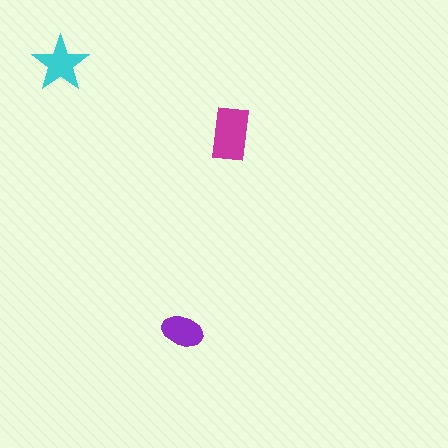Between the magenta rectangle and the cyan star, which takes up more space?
The magenta rectangle.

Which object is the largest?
The magenta rectangle.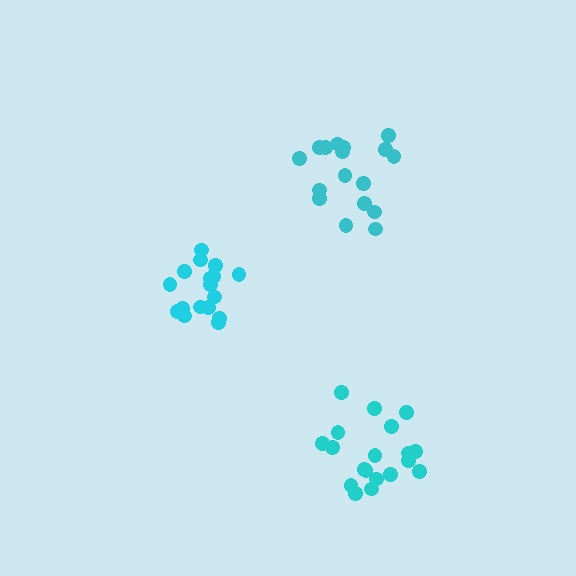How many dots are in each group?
Group 1: 17 dots, Group 2: 19 dots, Group 3: 17 dots (53 total).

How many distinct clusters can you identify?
There are 3 distinct clusters.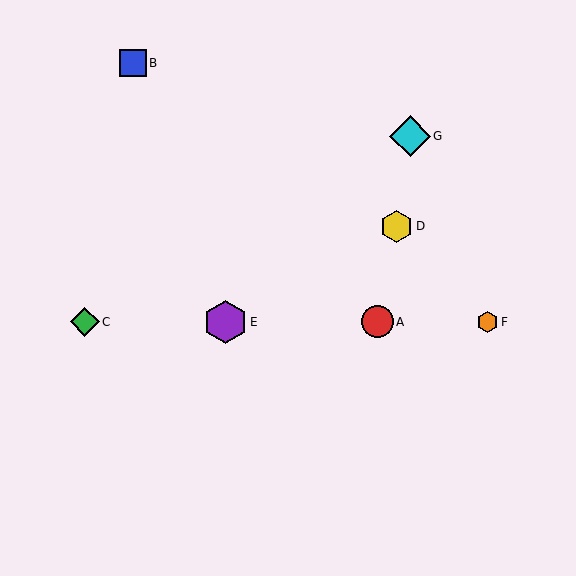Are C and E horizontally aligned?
Yes, both are at y≈322.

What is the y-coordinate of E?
Object E is at y≈322.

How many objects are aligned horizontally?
4 objects (A, C, E, F) are aligned horizontally.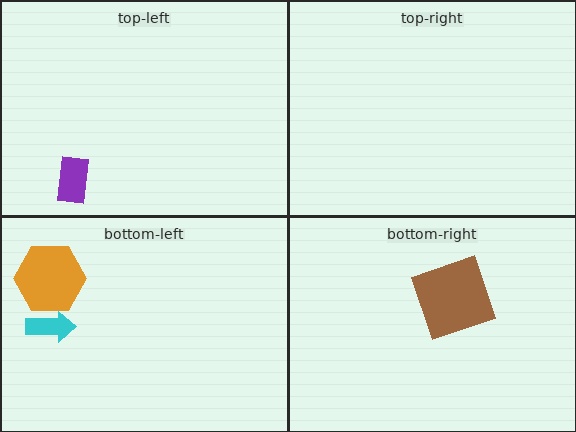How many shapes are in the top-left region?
1.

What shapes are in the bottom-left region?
The orange hexagon, the cyan arrow.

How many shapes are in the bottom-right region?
1.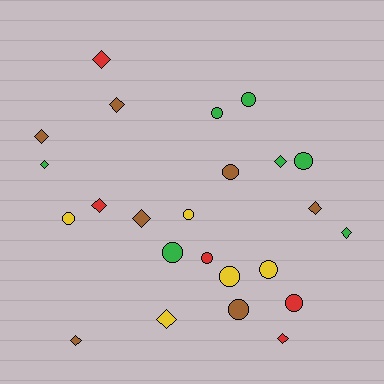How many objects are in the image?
There are 24 objects.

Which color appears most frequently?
Brown, with 7 objects.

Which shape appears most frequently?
Circle, with 12 objects.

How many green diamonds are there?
There are 3 green diamonds.